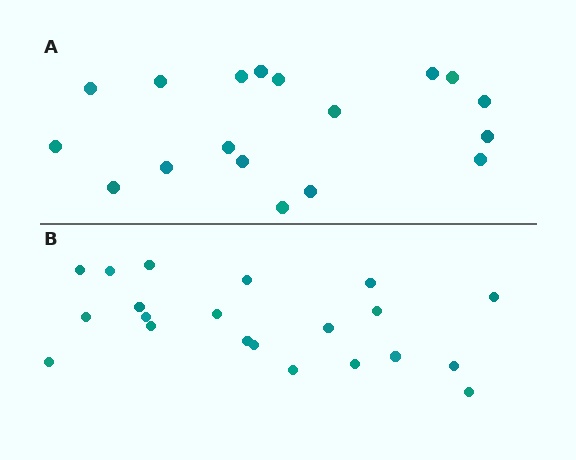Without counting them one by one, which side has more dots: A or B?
Region B (the bottom region) has more dots.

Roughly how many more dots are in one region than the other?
Region B has just a few more — roughly 2 or 3 more dots than region A.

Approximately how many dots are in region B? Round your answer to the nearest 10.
About 20 dots. (The exact count is 21, which rounds to 20.)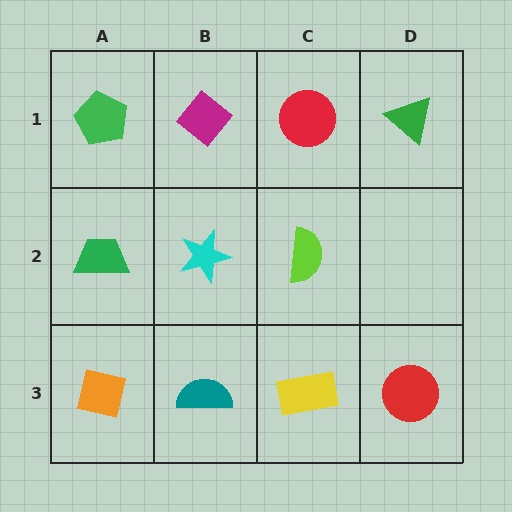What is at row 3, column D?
A red circle.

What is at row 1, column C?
A red circle.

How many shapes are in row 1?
4 shapes.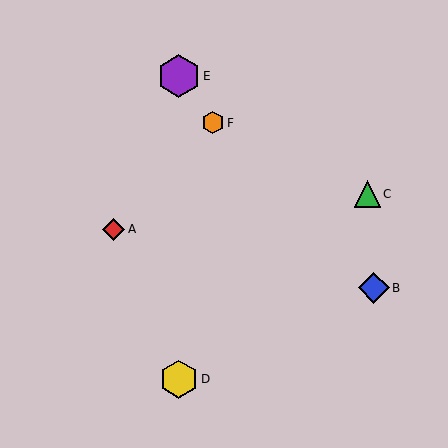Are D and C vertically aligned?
No, D is at x≈179 and C is at x≈367.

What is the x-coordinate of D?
Object D is at x≈179.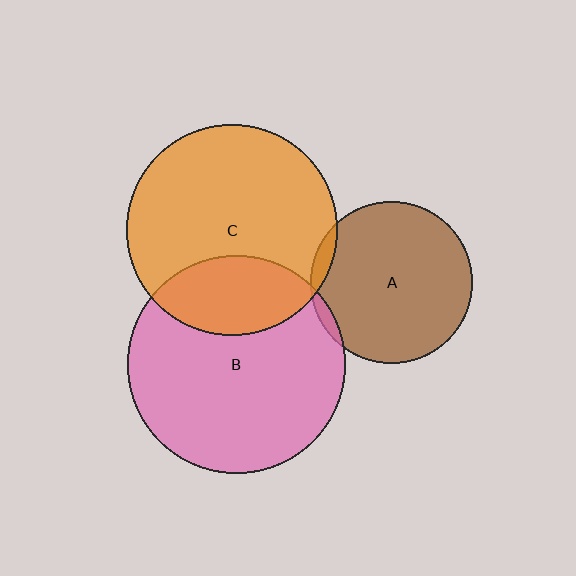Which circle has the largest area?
Circle B (pink).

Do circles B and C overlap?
Yes.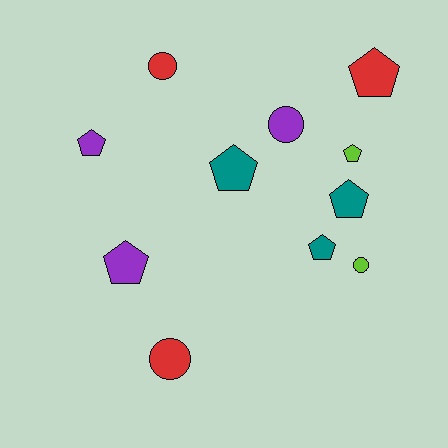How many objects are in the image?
There are 11 objects.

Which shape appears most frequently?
Pentagon, with 7 objects.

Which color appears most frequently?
Purple, with 3 objects.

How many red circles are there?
There are 2 red circles.